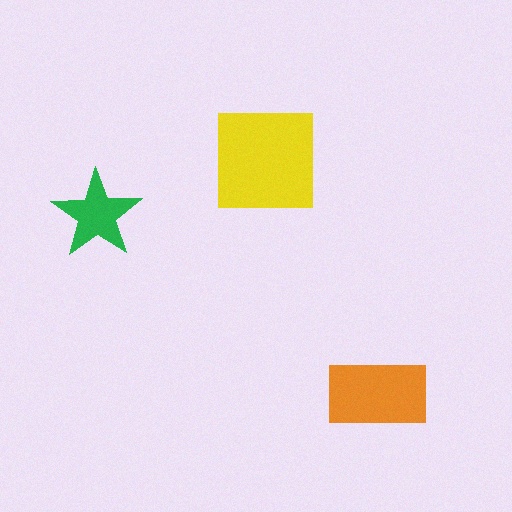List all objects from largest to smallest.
The yellow square, the orange rectangle, the green star.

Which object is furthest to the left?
The green star is leftmost.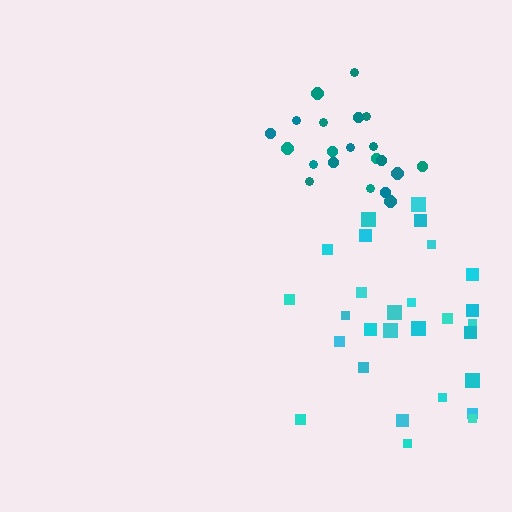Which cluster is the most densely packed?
Teal.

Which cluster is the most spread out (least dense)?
Cyan.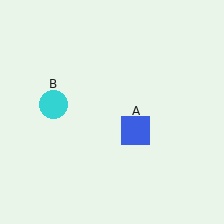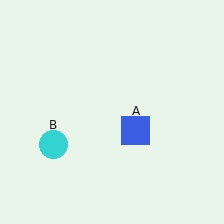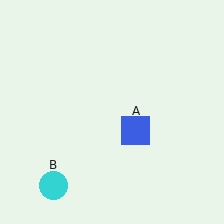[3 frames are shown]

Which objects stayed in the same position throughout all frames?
Blue square (object A) remained stationary.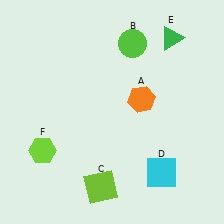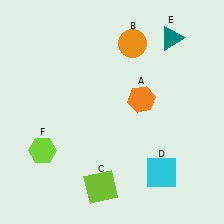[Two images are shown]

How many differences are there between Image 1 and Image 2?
There are 2 differences between the two images.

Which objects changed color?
B changed from lime to orange. E changed from green to teal.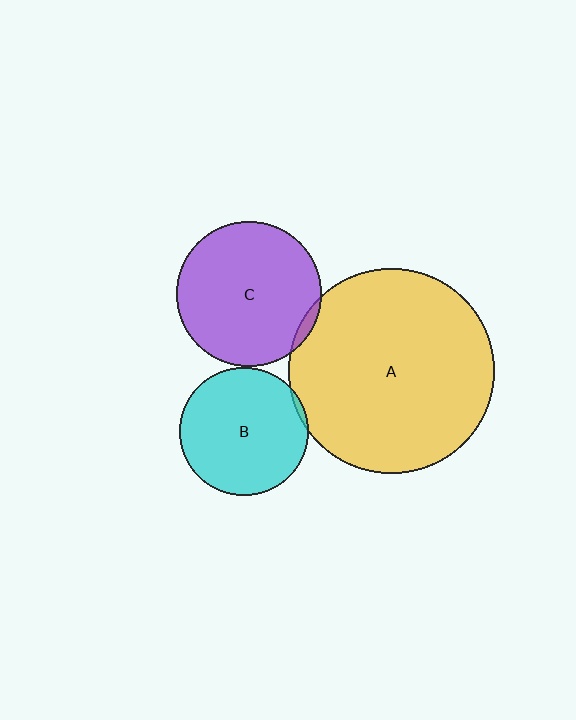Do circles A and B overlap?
Yes.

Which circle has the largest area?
Circle A (yellow).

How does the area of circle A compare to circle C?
Approximately 2.0 times.